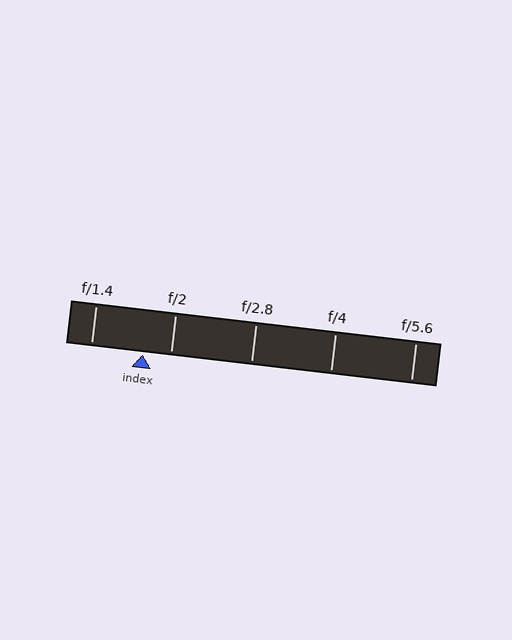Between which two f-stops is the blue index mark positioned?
The index mark is between f/1.4 and f/2.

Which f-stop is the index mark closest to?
The index mark is closest to f/2.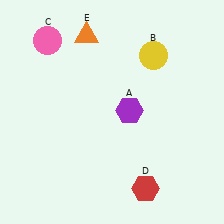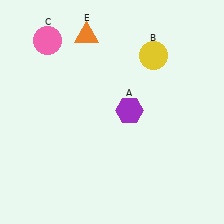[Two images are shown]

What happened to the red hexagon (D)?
The red hexagon (D) was removed in Image 2. It was in the bottom-right area of Image 1.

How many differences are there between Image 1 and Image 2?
There is 1 difference between the two images.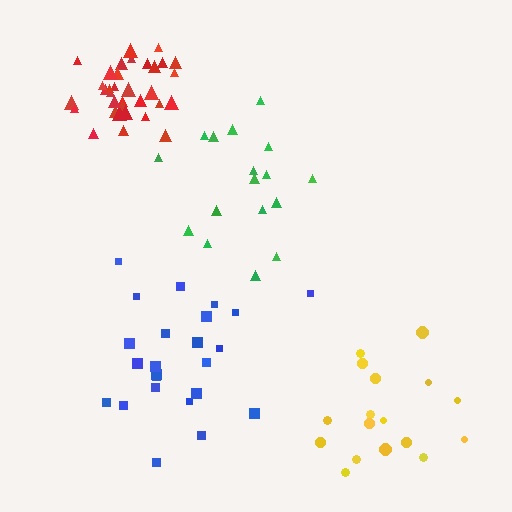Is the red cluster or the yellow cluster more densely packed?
Red.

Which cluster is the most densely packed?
Red.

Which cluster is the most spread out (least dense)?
Green.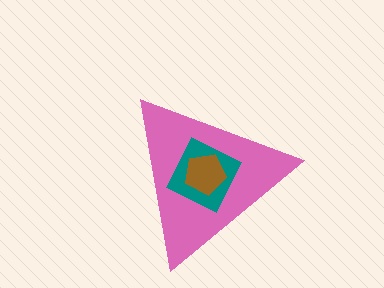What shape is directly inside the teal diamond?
The brown pentagon.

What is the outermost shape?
The pink triangle.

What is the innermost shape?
The brown pentagon.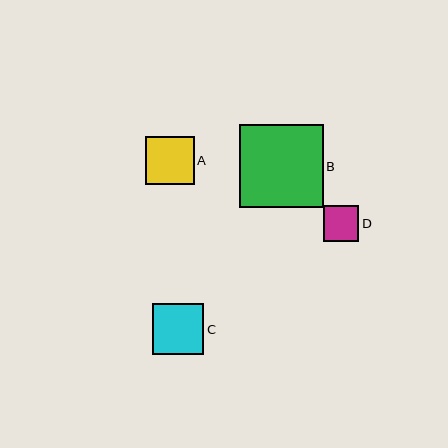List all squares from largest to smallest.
From largest to smallest: B, C, A, D.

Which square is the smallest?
Square D is the smallest with a size of approximately 35 pixels.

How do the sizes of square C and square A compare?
Square C and square A are approximately the same size.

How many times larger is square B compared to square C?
Square B is approximately 1.6 times the size of square C.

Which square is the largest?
Square B is the largest with a size of approximately 83 pixels.